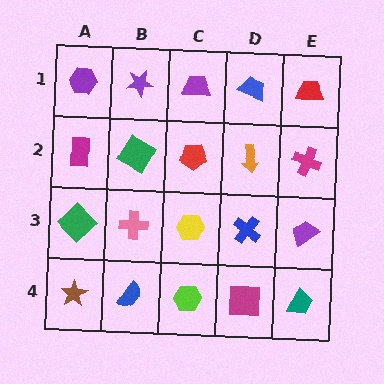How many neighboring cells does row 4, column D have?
3.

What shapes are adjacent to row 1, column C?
A red pentagon (row 2, column C), a purple star (row 1, column B), a blue trapezoid (row 1, column D).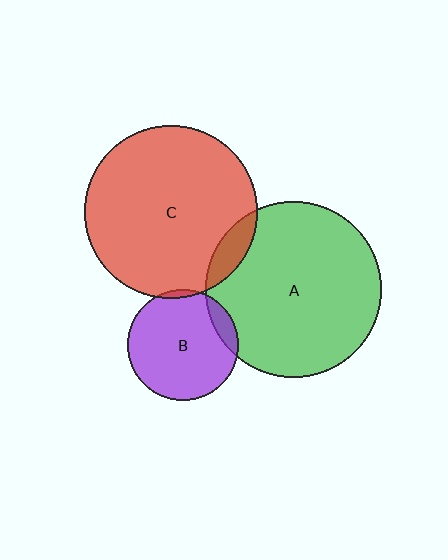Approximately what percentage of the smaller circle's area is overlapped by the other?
Approximately 5%.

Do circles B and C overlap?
Yes.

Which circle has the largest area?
Circle A (green).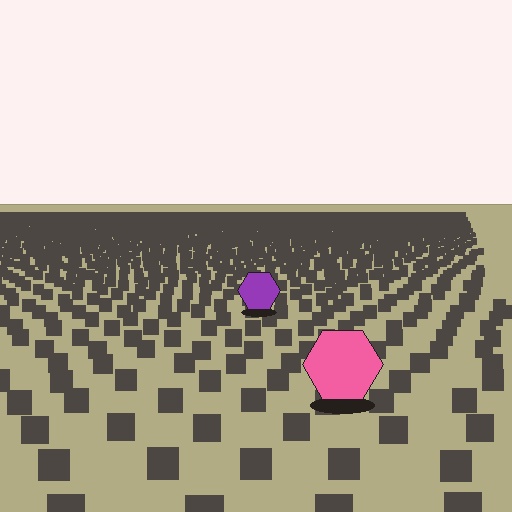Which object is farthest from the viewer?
The purple hexagon is farthest from the viewer. It appears smaller and the ground texture around it is denser.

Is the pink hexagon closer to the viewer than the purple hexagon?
Yes. The pink hexagon is closer — you can tell from the texture gradient: the ground texture is coarser near it.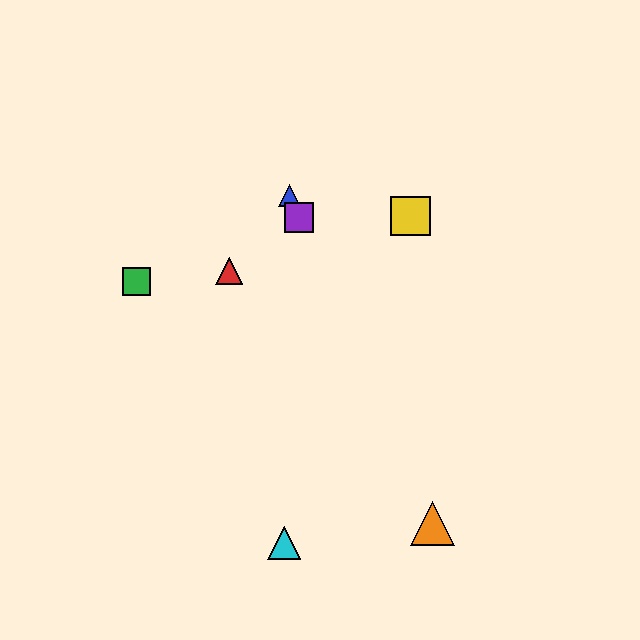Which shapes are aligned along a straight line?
The blue triangle, the purple square, the orange triangle are aligned along a straight line.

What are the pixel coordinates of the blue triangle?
The blue triangle is at (289, 195).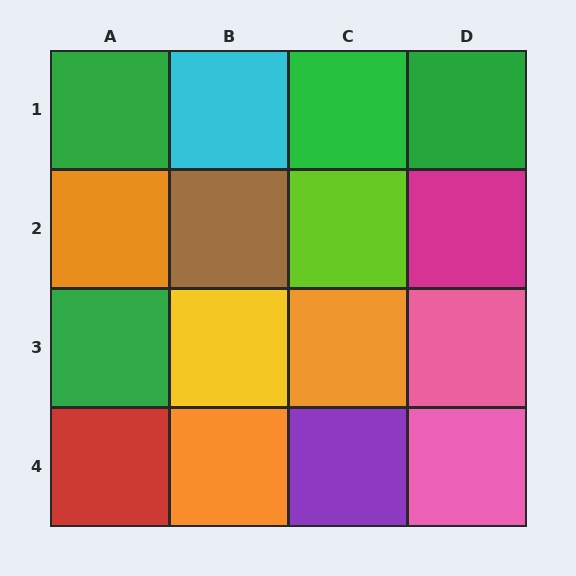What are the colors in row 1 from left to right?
Green, cyan, green, green.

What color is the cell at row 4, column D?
Pink.